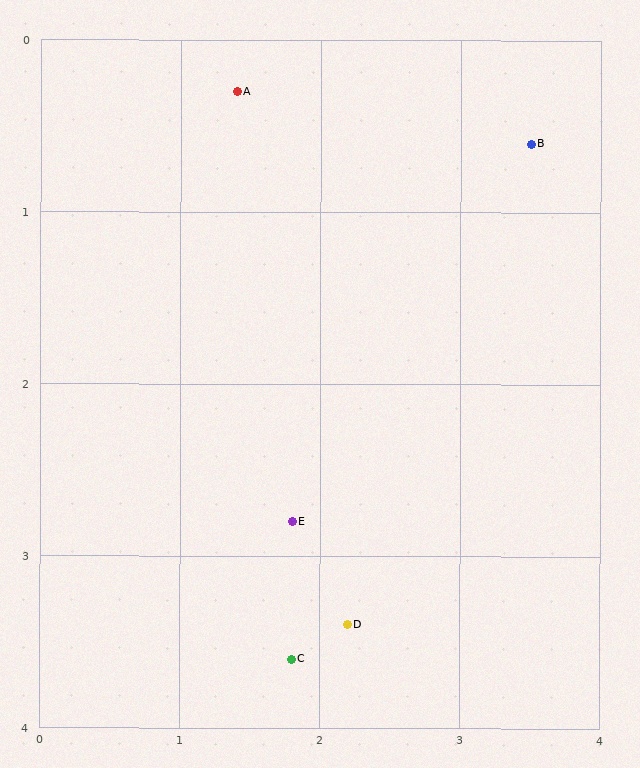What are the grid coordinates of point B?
Point B is at approximately (3.5, 0.6).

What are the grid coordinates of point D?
Point D is at approximately (2.2, 3.4).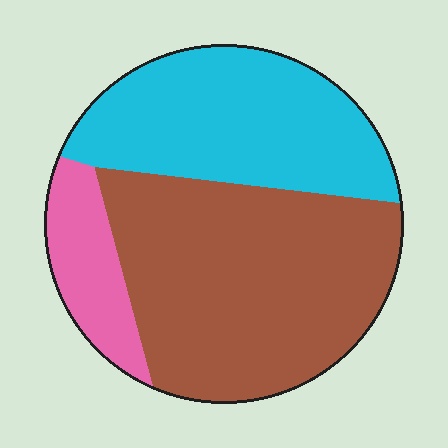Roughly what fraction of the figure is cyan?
Cyan covers roughly 35% of the figure.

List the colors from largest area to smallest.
From largest to smallest: brown, cyan, pink.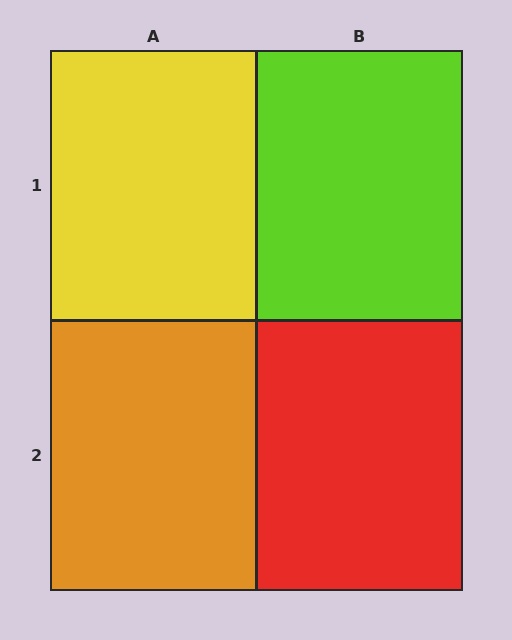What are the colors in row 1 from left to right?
Yellow, lime.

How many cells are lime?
1 cell is lime.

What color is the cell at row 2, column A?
Orange.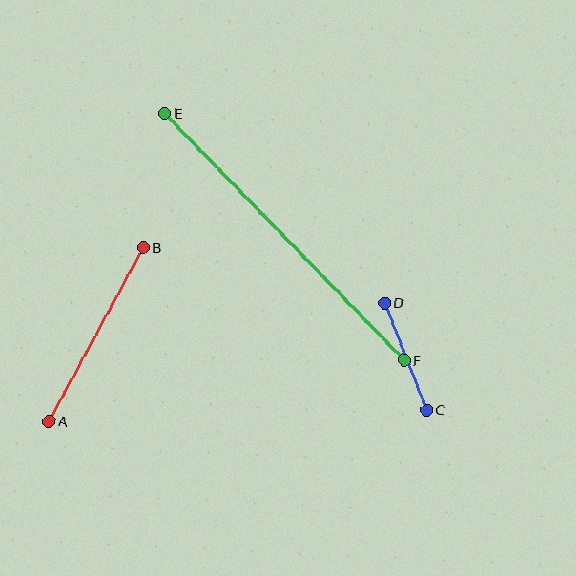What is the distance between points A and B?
The distance is approximately 197 pixels.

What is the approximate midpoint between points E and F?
The midpoint is at approximately (284, 237) pixels.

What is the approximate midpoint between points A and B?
The midpoint is at approximately (96, 334) pixels.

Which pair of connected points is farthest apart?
Points E and F are farthest apart.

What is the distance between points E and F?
The distance is approximately 344 pixels.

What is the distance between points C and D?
The distance is approximately 115 pixels.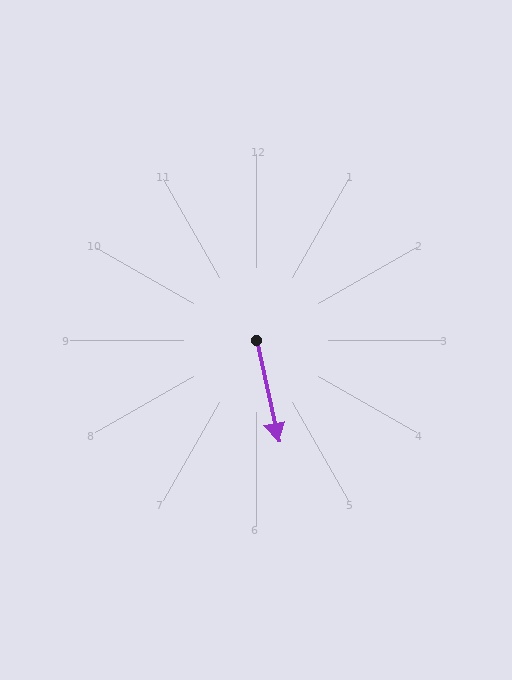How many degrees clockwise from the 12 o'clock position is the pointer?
Approximately 168 degrees.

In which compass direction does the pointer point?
South.